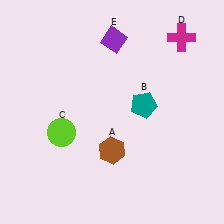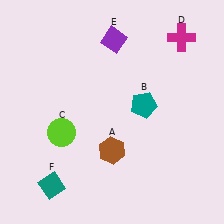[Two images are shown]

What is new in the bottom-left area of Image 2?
A teal diamond (F) was added in the bottom-left area of Image 2.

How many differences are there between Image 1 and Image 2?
There is 1 difference between the two images.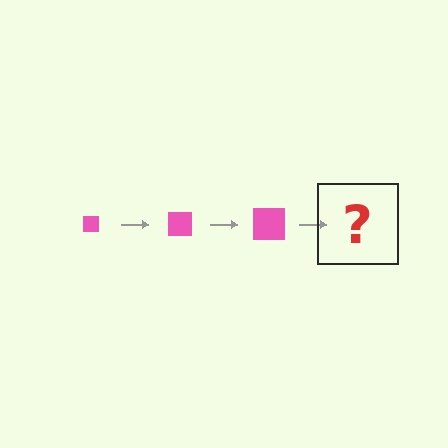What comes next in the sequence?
The next element should be a pink square, larger than the previous one.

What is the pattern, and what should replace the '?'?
The pattern is that the square gets progressively larger each step. The '?' should be a pink square, larger than the previous one.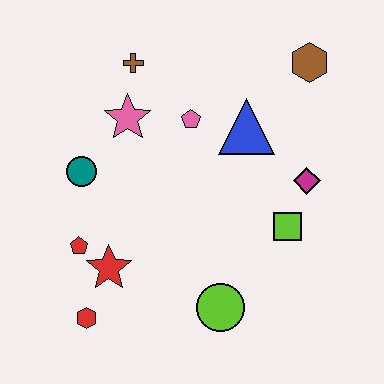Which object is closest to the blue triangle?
The pink pentagon is closest to the blue triangle.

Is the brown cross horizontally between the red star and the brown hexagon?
Yes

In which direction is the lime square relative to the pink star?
The lime square is to the right of the pink star.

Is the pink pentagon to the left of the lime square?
Yes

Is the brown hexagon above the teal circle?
Yes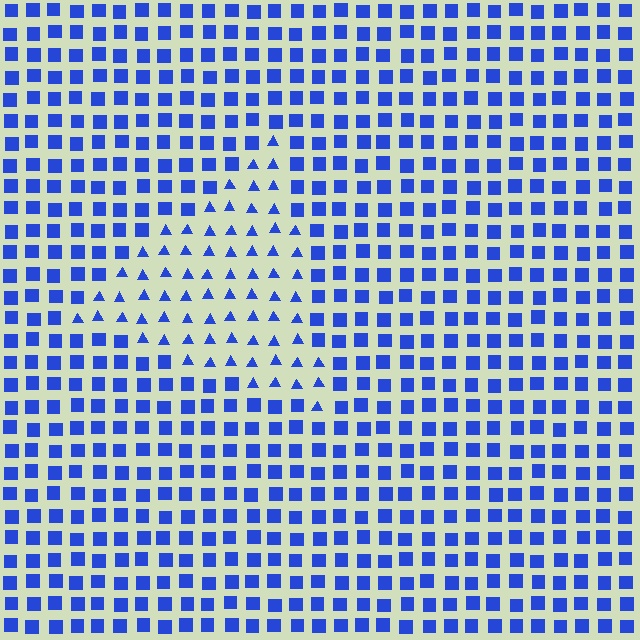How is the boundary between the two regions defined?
The boundary is defined by a change in element shape: triangles inside vs. squares outside. All elements share the same color and spacing.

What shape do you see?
I see a triangle.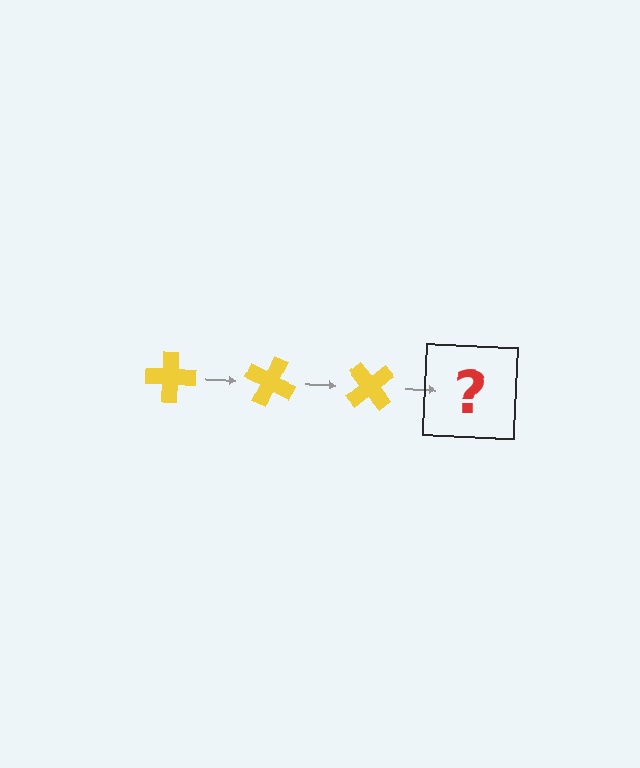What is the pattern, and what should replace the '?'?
The pattern is that the cross rotates 25 degrees each step. The '?' should be a yellow cross rotated 75 degrees.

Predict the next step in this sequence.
The next step is a yellow cross rotated 75 degrees.